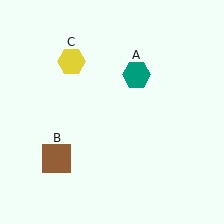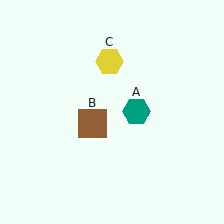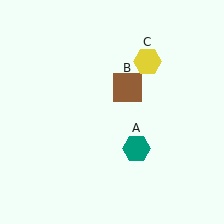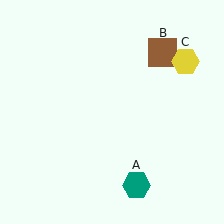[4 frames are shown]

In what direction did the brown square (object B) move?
The brown square (object B) moved up and to the right.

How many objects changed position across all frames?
3 objects changed position: teal hexagon (object A), brown square (object B), yellow hexagon (object C).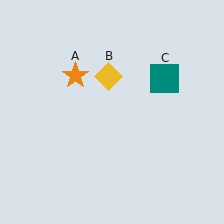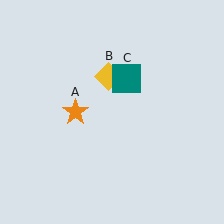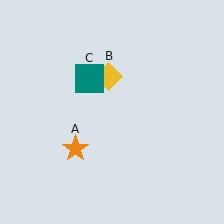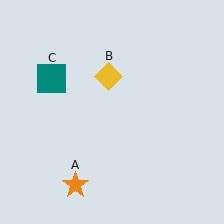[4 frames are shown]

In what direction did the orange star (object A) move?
The orange star (object A) moved down.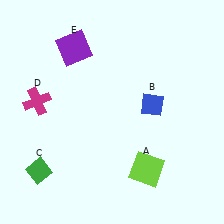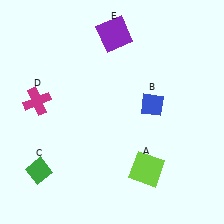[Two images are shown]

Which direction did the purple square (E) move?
The purple square (E) moved right.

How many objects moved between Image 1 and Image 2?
1 object moved between the two images.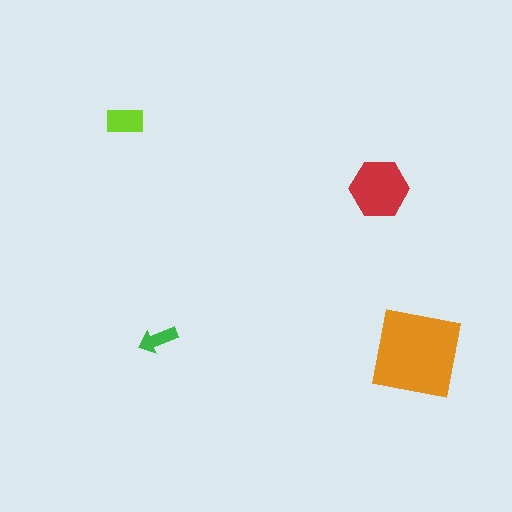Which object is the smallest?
The green arrow.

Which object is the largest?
The orange square.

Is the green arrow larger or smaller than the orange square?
Smaller.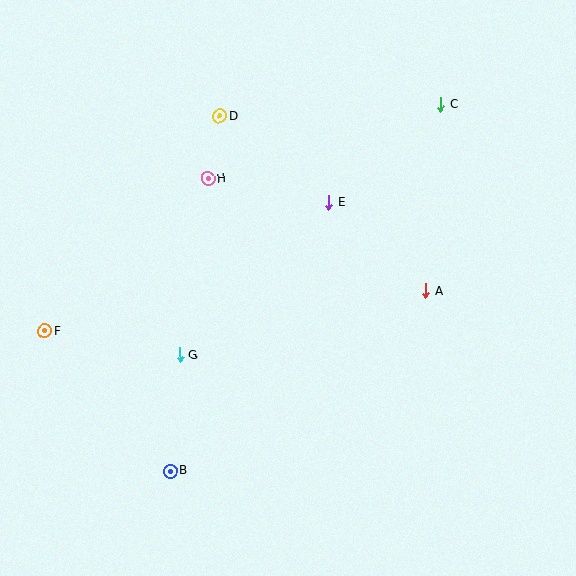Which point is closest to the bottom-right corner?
Point A is closest to the bottom-right corner.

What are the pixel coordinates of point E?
Point E is at (329, 202).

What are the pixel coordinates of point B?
Point B is at (170, 471).